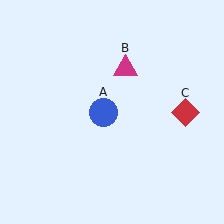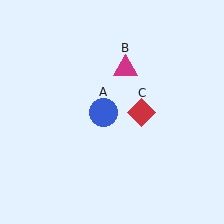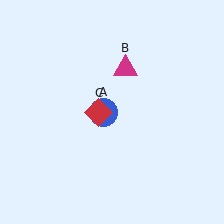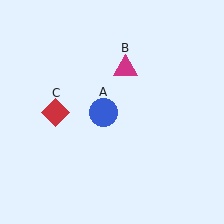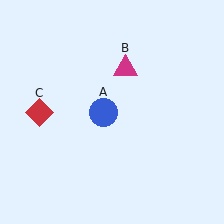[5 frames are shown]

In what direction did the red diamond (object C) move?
The red diamond (object C) moved left.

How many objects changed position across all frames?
1 object changed position: red diamond (object C).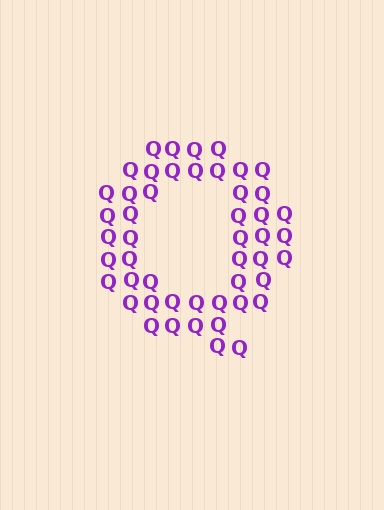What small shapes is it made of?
It is made of small letter Q's.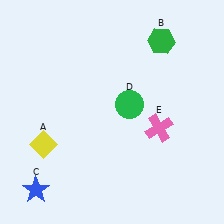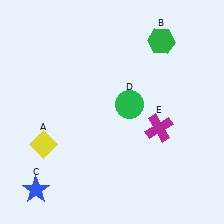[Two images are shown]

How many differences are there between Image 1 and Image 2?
There is 1 difference between the two images.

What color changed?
The cross (E) changed from pink in Image 1 to magenta in Image 2.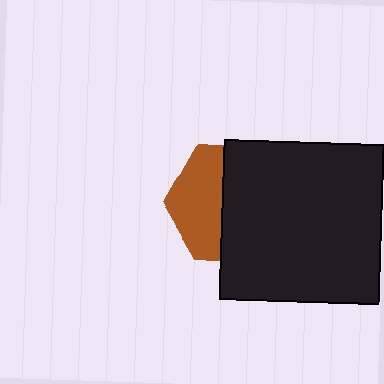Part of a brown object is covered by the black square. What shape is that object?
It is a hexagon.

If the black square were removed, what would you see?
You would see the complete brown hexagon.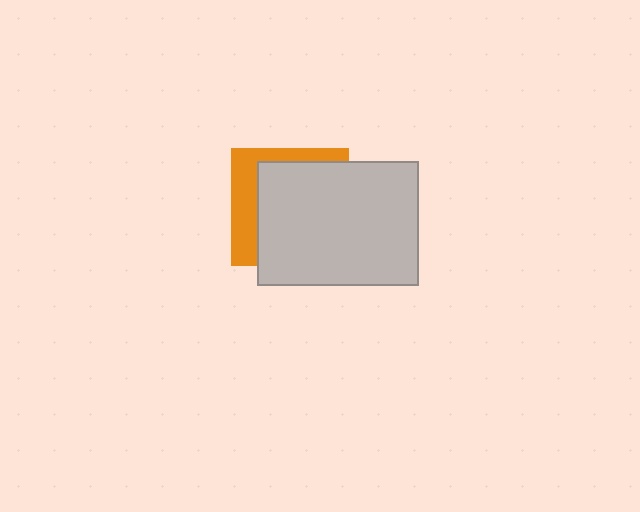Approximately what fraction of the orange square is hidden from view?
Roughly 69% of the orange square is hidden behind the light gray rectangle.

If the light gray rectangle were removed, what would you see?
You would see the complete orange square.